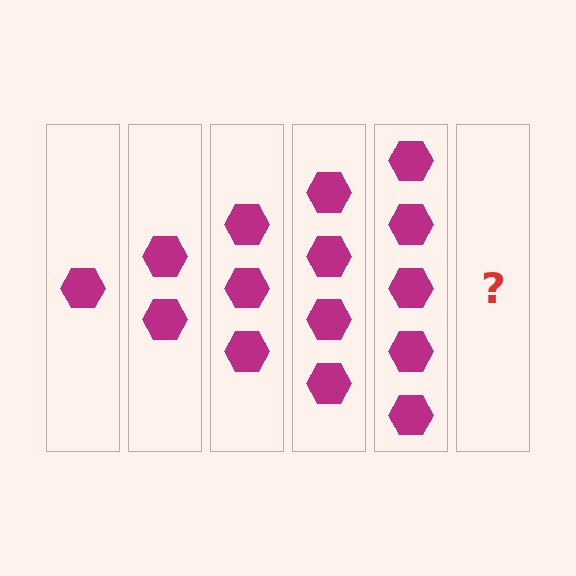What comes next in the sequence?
The next element should be 6 hexagons.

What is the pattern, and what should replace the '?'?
The pattern is that each step adds one more hexagon. The '?' should be 6 hexagons.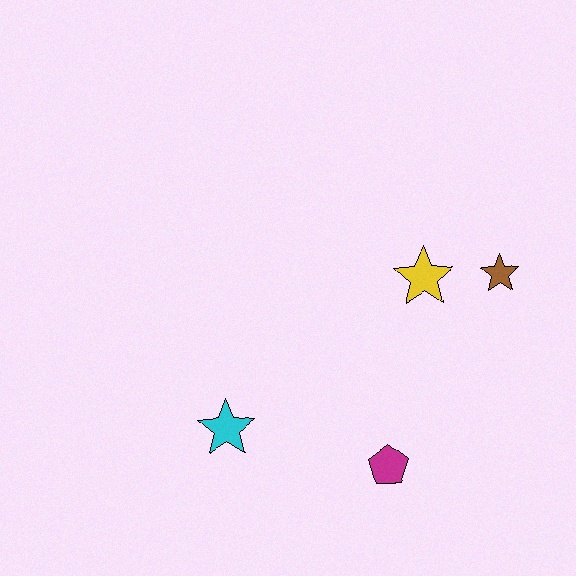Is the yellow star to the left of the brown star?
Yes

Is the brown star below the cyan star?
No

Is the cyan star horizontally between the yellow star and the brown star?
No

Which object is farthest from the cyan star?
The brown star is farthest from the cyan star.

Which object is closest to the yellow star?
The brown star is closest to the yellow star.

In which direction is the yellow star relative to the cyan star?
The yellow star is to the right of the cyan star.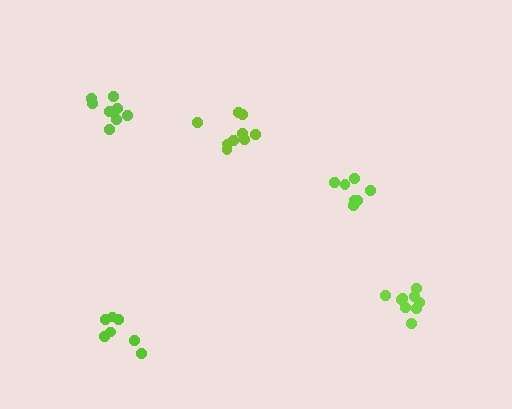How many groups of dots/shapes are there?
There are 5 groups.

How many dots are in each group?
Group 1: 9 dots, Group 2: 7 dots, Group 3: 7 dots, Group 4: 9 dots, Group 5: 9 dots (41 total).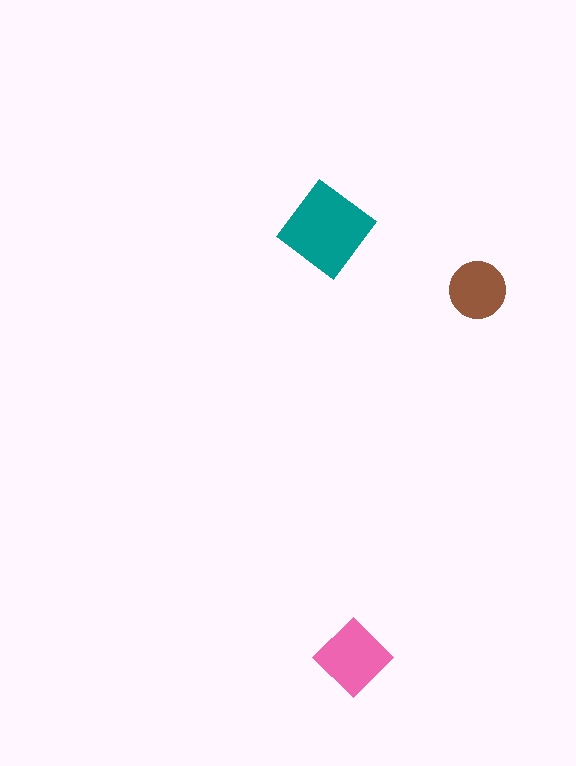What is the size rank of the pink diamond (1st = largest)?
2nd.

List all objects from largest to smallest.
The teal diamond, the pink diamond, the brown circle.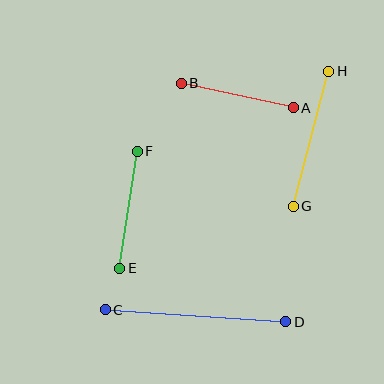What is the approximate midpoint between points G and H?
The midpoint is at approximately (311, 139) pixels.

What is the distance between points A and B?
The distance is approximately 115 pixels.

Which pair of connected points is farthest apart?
Points C and D are farthest apart.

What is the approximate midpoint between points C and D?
The midpoint is at approximately (196, 316) pixels.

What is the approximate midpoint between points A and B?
The midpoint is at approximately (237, 95) pixels.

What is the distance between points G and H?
The distance is approximately 140 pixels.